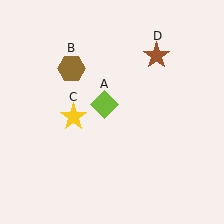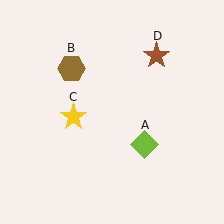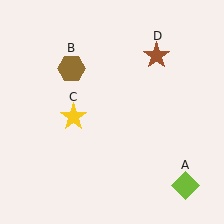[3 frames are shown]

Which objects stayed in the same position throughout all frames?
Brown hexagon (object B) and yellow star (object C) and brown star (object D) remained stationary.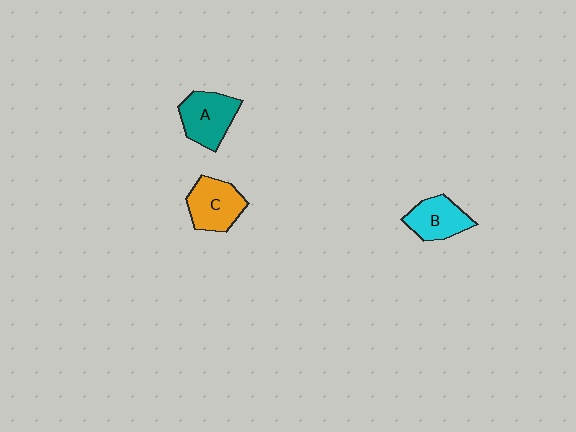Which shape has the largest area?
Shape A (teal).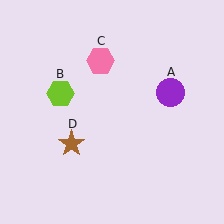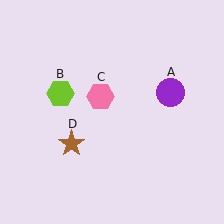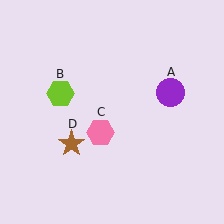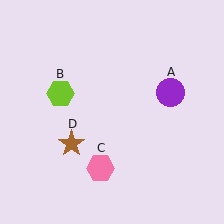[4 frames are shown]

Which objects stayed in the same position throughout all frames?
Purple circle (object A) and lime hexagon (object B) and brown star (object D) remained stationary.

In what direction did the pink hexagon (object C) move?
The pink hexagon (object C) moved down.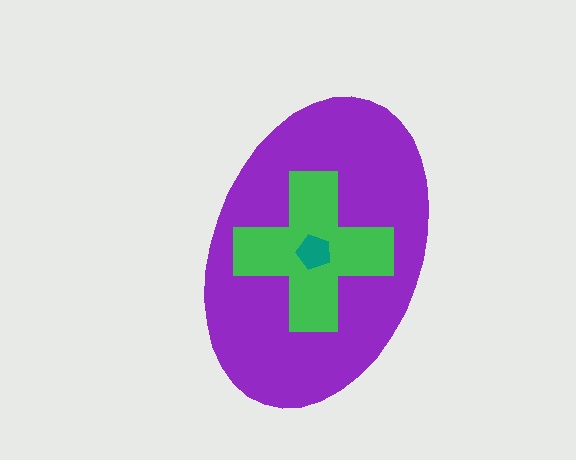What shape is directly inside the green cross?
The teal pentagon.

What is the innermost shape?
The teal pentagon.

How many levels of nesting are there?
3.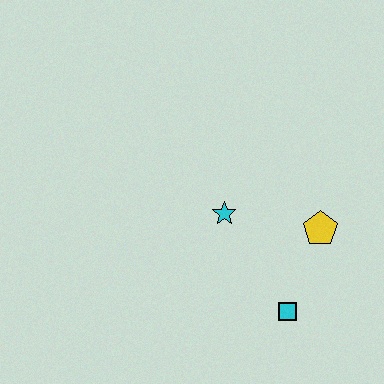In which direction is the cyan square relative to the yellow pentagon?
The cyan square is below the yellow pentagon.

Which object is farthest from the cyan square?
The cyan star is farthest from the cyan square.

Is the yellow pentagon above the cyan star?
No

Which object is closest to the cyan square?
The yellow pentagon is closest to the cyan square.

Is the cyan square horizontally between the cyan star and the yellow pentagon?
Yes